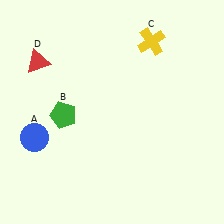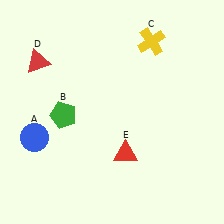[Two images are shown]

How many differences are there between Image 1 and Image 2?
There is 1 difference between the two images.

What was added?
A red triangle (E) was added in Image 2.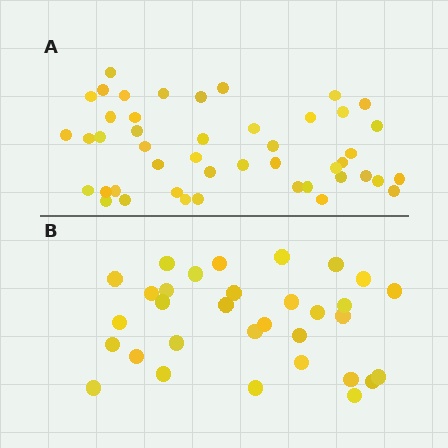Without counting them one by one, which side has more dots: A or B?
Region A (the top region) has more dots.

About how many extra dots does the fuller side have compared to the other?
Region A has approximately 15 more dots than region B.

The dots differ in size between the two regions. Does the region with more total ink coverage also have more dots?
No. Region B has more total ink coverage because its dots are larger, but region A actually contains more individual dots. Total area can be misleading — the number of items is what matters here.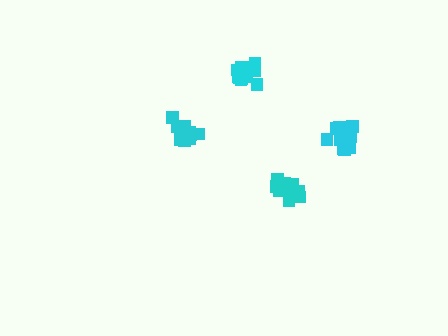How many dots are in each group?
Group 1: 14 dots, Group 2: 14 dots, Group 3: 14 dots, Group 4: 14 dots (56 total).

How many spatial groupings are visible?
There are 4 spatial groupings.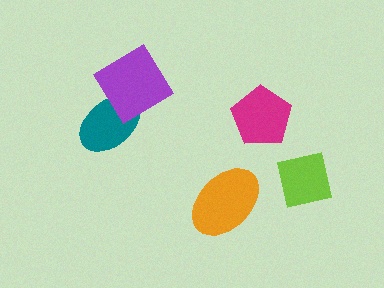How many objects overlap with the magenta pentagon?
0 objects overlap with the magenta pentagon.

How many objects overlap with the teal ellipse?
1 object overlaps with the teal ellipse.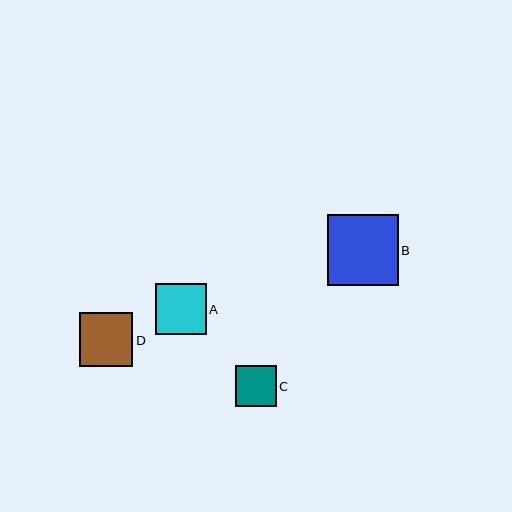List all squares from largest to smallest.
From largest to smallest: B, D, A, C.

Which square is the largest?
Square B is the largest with a size of approximately 71 pixels.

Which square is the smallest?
Square C is the smallest with a size of approximately 41 pixels.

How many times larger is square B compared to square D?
Square B is approximately 1.3 times the size of square D.